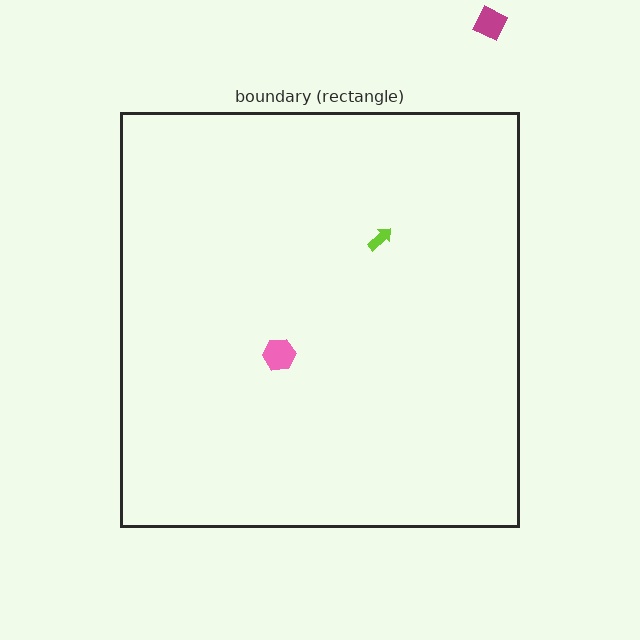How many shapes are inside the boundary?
2 inside, 1 outside.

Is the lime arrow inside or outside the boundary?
Inside.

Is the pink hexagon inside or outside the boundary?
Inside.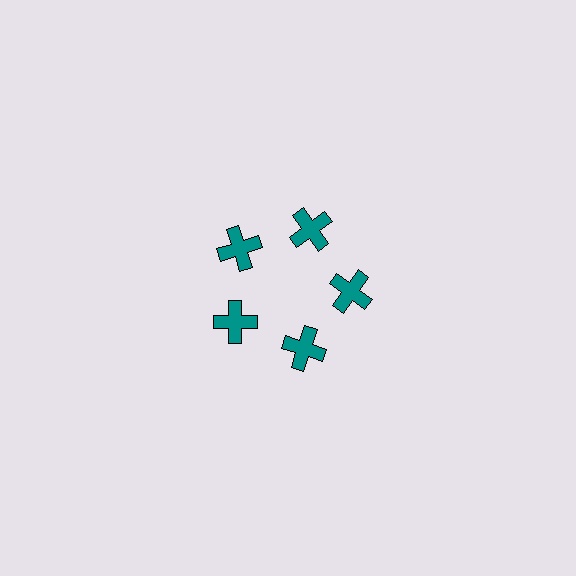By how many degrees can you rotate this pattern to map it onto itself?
The pattern maps onto itself every 72 degrees of rotation.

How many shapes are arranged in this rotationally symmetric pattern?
There are 5 shapes, arranged in 5 groups of 1.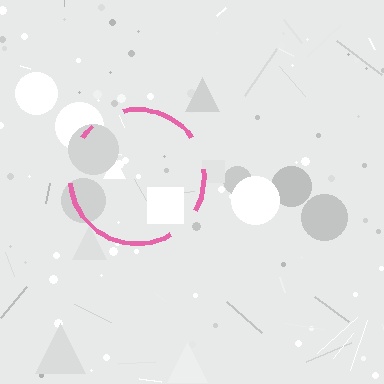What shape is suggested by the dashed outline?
The dashed outline suggests a circle.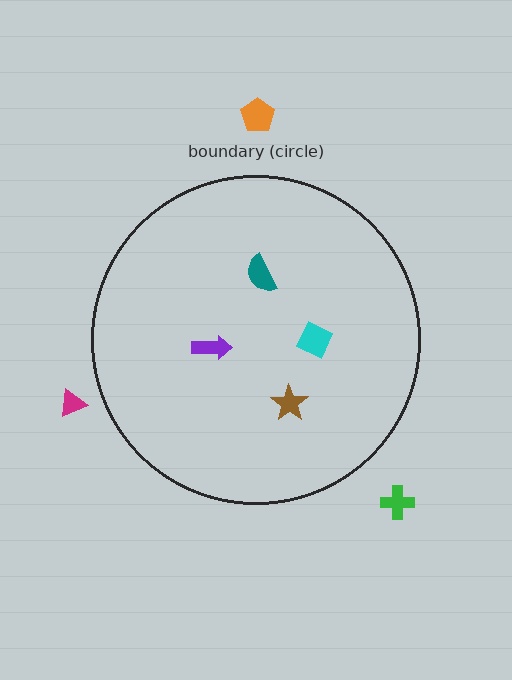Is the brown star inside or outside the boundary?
Inside.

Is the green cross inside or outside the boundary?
Outside.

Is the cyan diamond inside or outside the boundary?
Inside.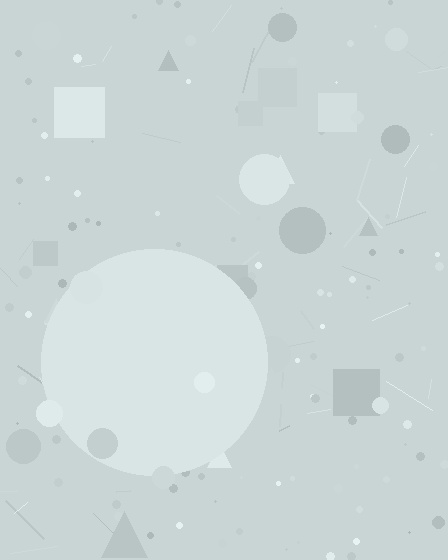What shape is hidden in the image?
A circle is hidden in the image.